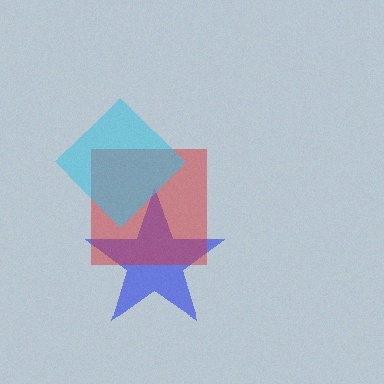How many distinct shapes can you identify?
There are 3 distinct shapes: a blue star, a red square, a cyan diamond.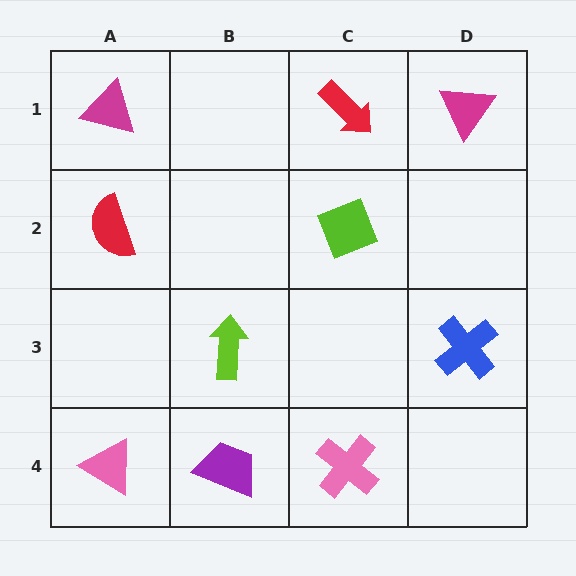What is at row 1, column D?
A magenta triangle.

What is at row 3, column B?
A lime arrow.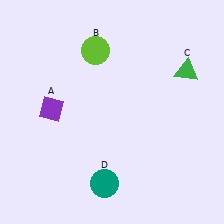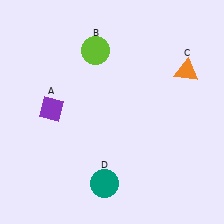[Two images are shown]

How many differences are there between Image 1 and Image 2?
There is 1 difference between the two images.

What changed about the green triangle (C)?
In Image 1, C is green. In Image 2, it changed to orange.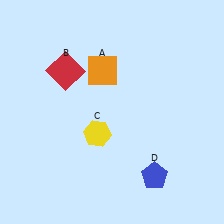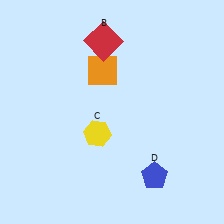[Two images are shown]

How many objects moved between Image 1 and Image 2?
1 object moved between the two images.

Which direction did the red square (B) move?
The red square (B) moved right.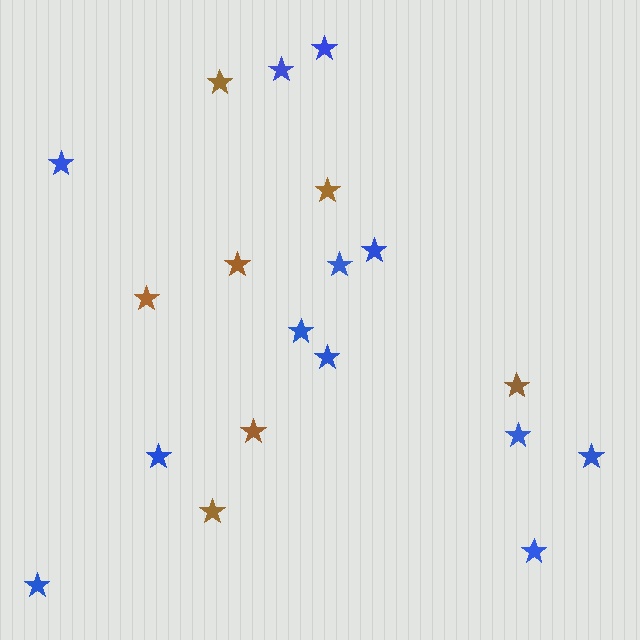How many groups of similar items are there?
There are 2 groups: one group of brown stars (7) and one group of blue stars (12).